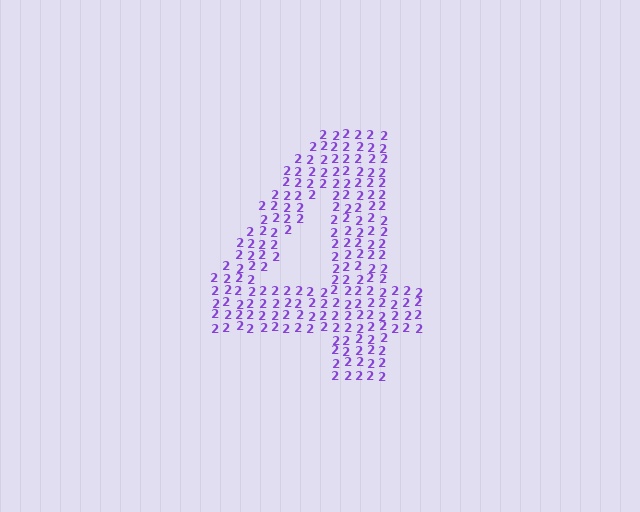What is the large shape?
The large shape is the digit 4.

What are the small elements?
The small elements are digit 2's.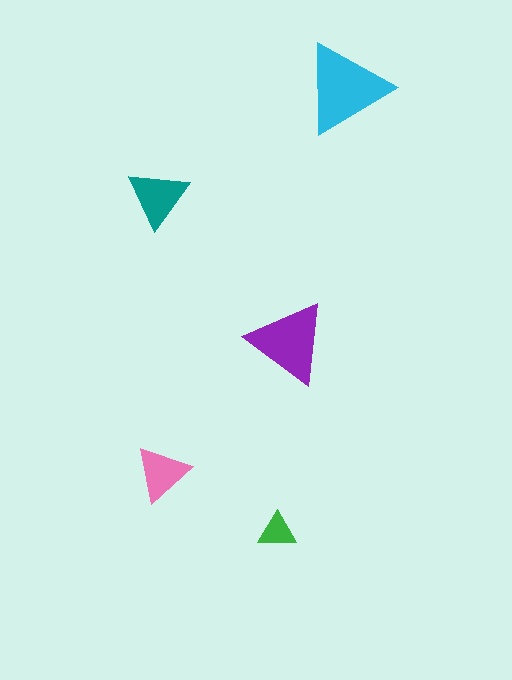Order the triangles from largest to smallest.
the cyan one, the purple one, the teal one, the pink one, the green one.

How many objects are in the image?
There are 5 objects in the image.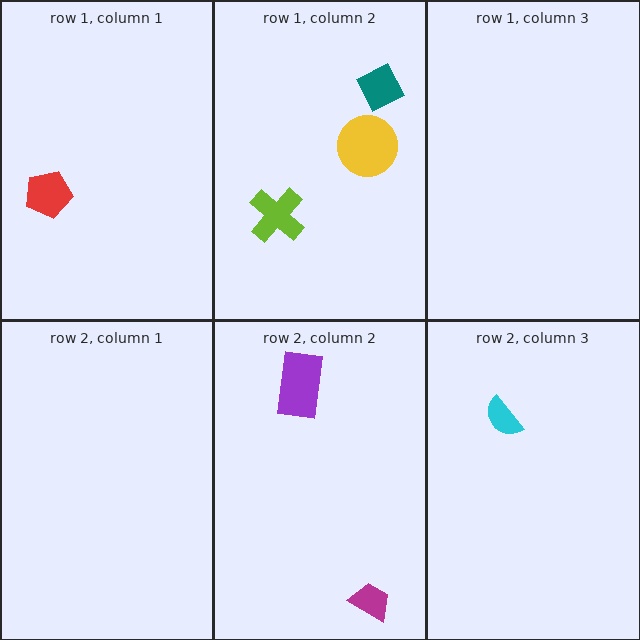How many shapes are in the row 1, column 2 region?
3.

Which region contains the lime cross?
The row 1, column 2 region.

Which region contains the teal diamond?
The row 1, column 2 region.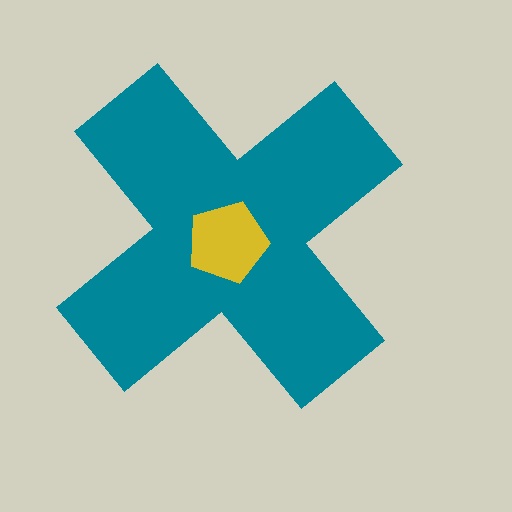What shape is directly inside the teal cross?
The yellow pentagon.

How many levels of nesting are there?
2.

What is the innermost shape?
The yellow pentagon.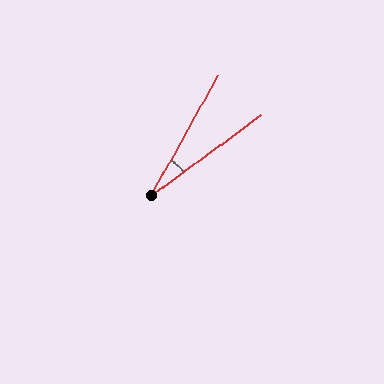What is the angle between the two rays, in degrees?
Approximately 24 degrees.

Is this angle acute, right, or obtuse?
It is acute.